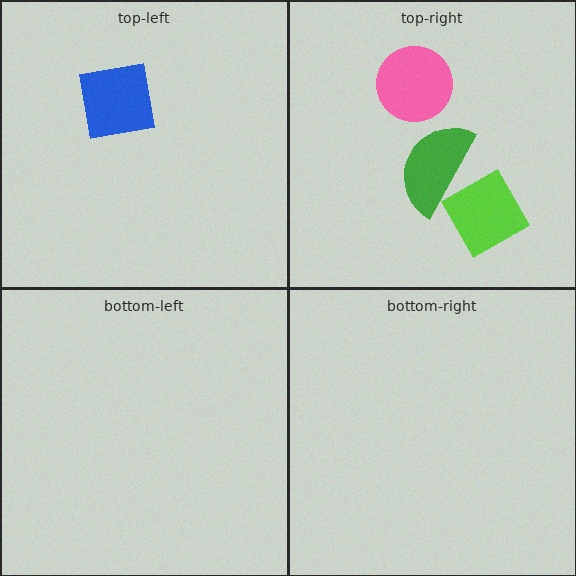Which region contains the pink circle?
The top-right region.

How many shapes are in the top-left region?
1.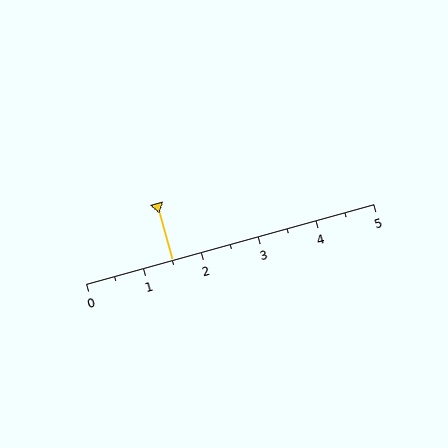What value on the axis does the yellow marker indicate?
The marker indicates approximately 1.5.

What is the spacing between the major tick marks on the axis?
The major ticks are spaced 1 apart.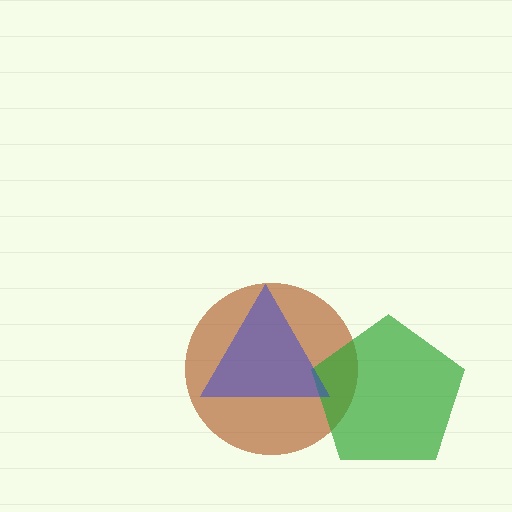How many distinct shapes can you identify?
There are 3 distinct shapes: a brown circle, a green pentagon, a blue triangle.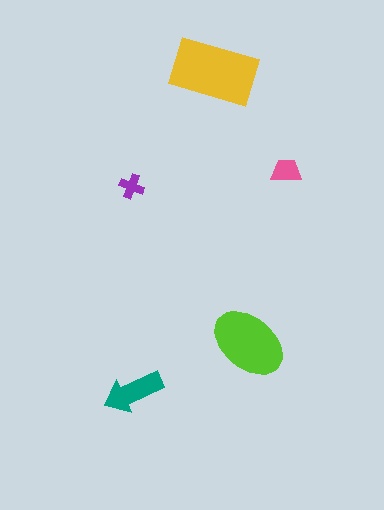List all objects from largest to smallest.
The yellow rectangle, the lime ellipse, the teal arrow, the pink trapezoid, the purple cross.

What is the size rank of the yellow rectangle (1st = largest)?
1st.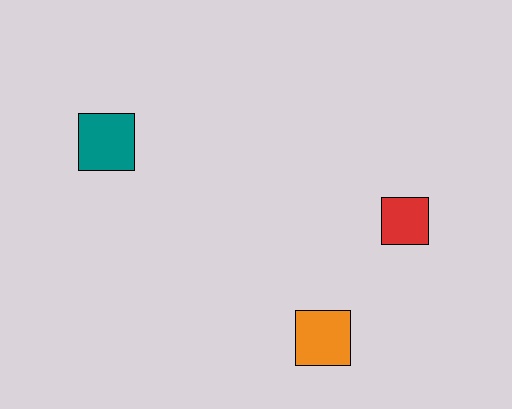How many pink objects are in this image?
There are no pink objects.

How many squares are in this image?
There are 3 squares.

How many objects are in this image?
There are 3 objects.